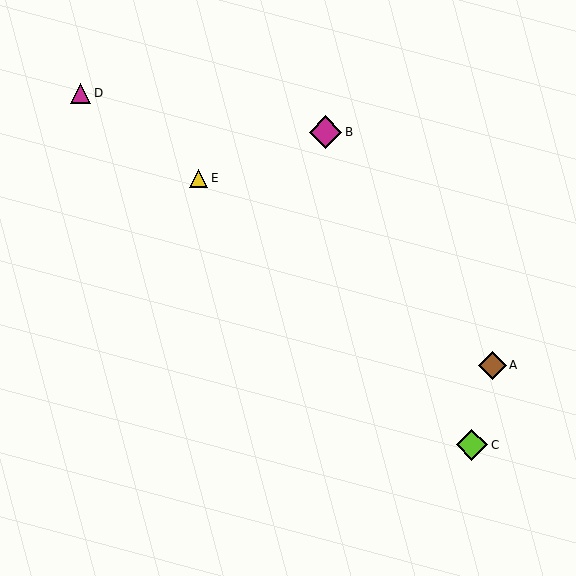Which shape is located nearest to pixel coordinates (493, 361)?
The brown diamond (labeled A) at (493, 366) is nearest to that location.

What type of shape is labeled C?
Shape C is a lime diamond.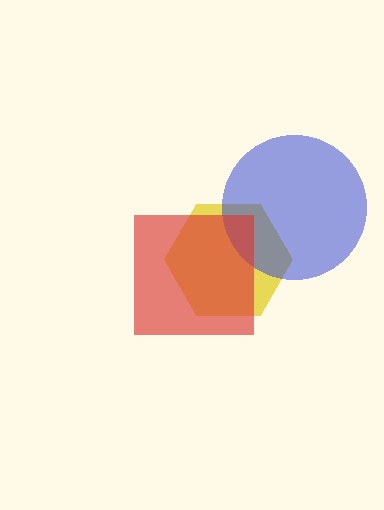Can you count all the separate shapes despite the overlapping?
Yes, there are 3 separate shapes.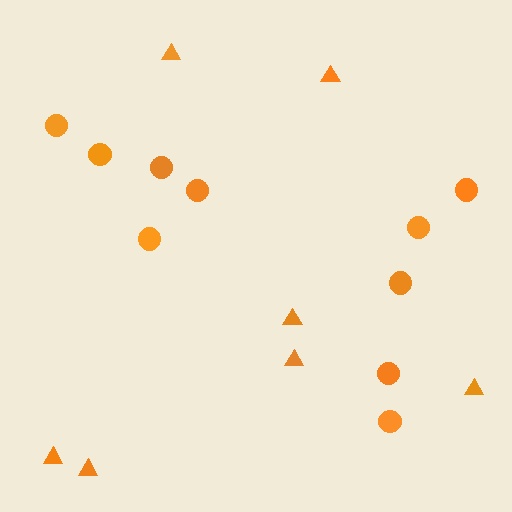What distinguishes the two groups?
There are 2 groups: one group of triangles (7) and one group of circles (10).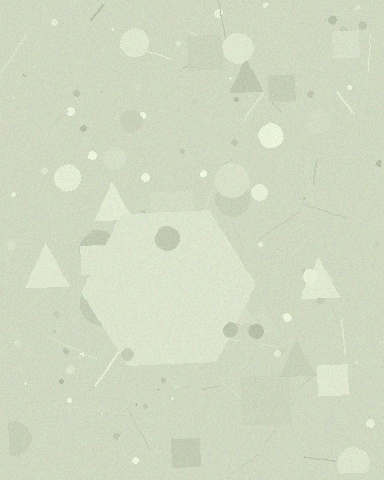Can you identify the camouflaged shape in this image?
The camouflaged shape is a hexagon.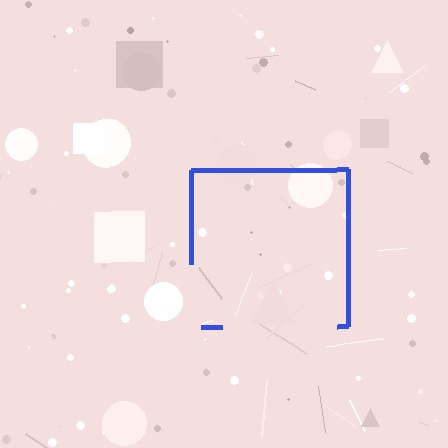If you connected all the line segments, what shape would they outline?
They would outline a square.